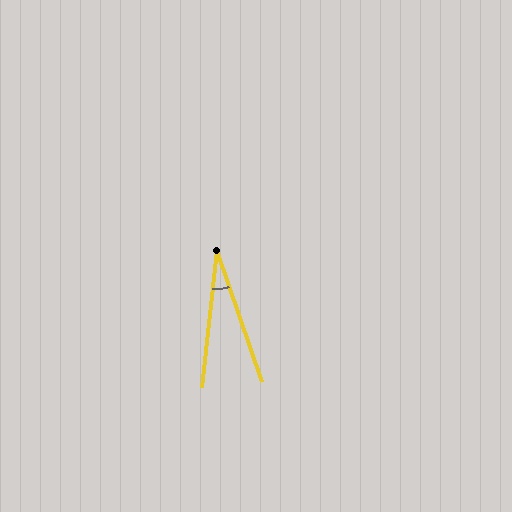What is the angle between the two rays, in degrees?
Approximately 25 degrees.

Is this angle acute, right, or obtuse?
It is acute.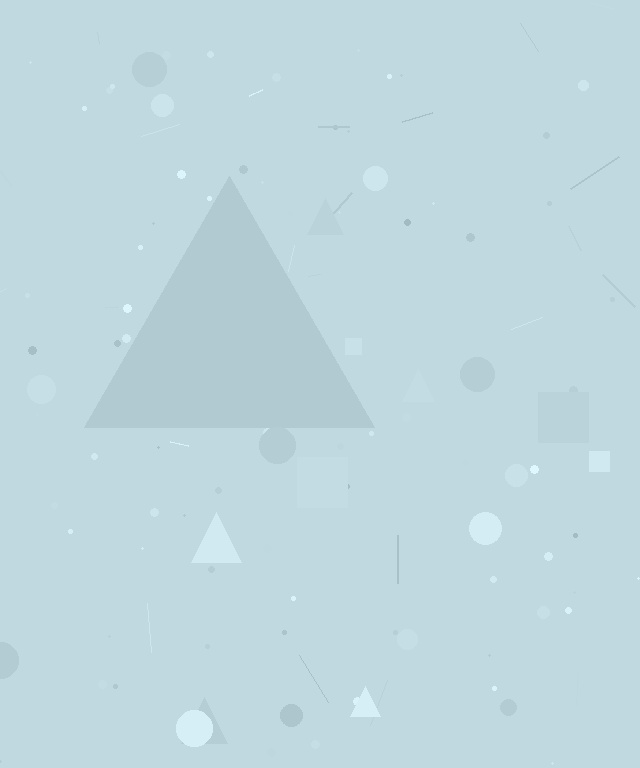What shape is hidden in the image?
A triangle is hidden in the image.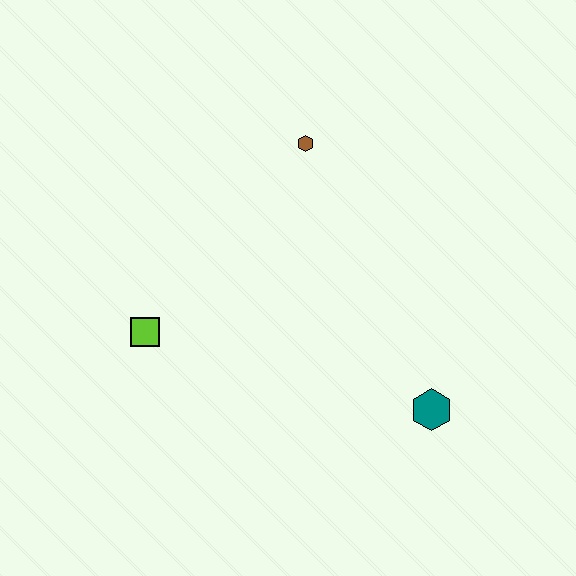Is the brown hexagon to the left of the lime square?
No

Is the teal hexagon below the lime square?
Yes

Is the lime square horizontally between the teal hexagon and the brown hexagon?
No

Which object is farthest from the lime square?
The teal hexagon is farthest from the lime square.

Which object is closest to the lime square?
The brown hexagon is closest to the lime square.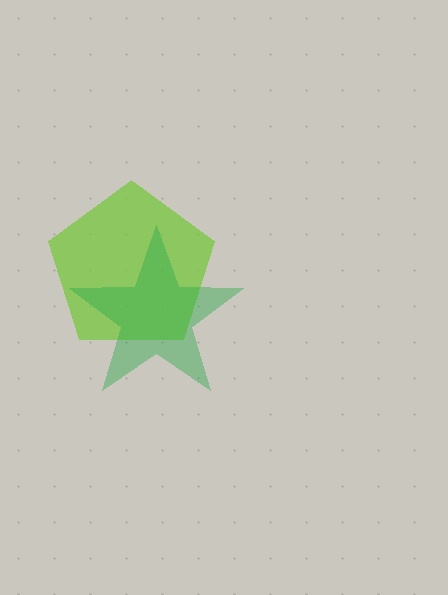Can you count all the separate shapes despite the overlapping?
Yes, there are 2 separate shapes.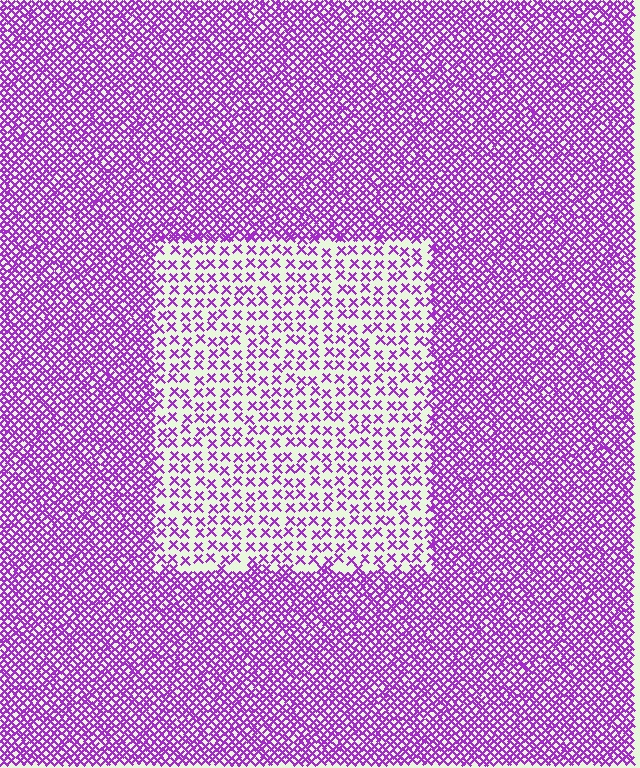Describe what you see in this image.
The image contains small purple elements arranged at two different densities. A rectangle-shaped region is visible where the elements are less densely packed than the surrounding area.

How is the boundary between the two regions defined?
The boundary is defined by a change in element density (approximately 2.8x ratio). All elements are the same color, size, and shape.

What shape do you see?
I see a rectangle.